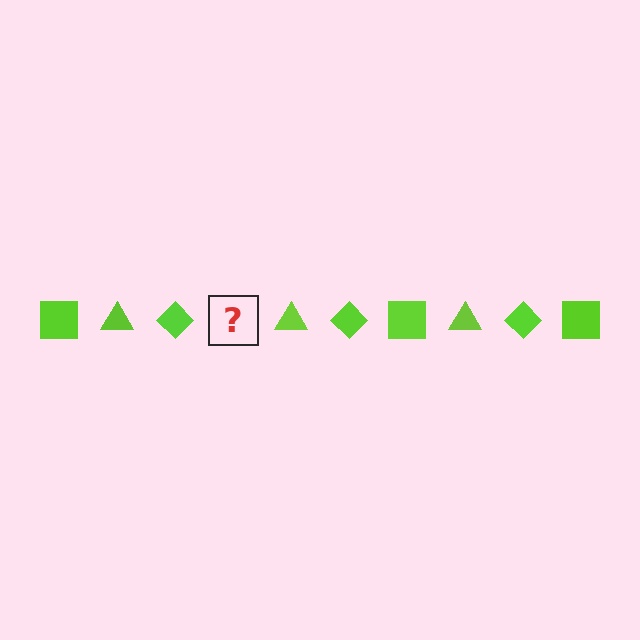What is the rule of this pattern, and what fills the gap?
The rule is that the pattern cycles through square, triangle, diamond shapes in lime. The gap should be filled with a lime square.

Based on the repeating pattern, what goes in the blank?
The blank should be a lime square.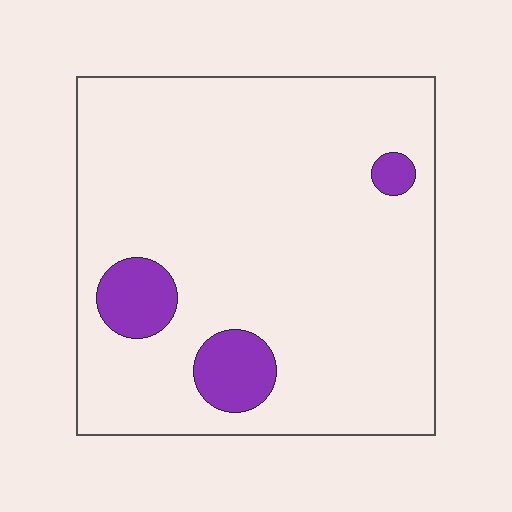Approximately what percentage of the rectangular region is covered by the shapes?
Approximately 10%.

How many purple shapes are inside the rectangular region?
3.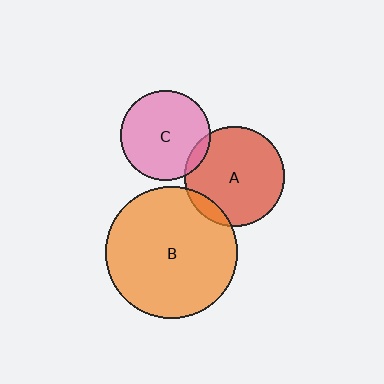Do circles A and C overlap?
Yes.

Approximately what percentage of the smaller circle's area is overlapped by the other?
Approximately 10%.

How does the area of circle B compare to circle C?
Approximately 2.2 times.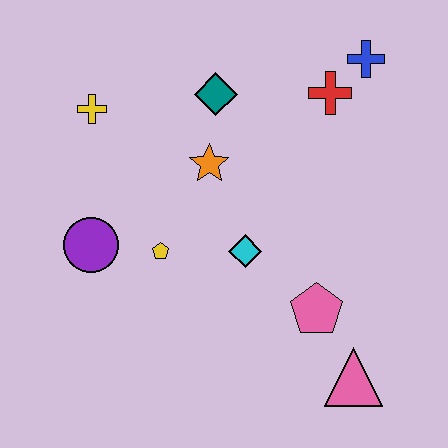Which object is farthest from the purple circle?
The blue cross is farthest from the purple circle.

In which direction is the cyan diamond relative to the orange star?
The cyan diamond is below the orange star.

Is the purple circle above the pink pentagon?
Yes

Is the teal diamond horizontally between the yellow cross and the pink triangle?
Yes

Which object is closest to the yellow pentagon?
The purple circle is closest to the yellow pentagon.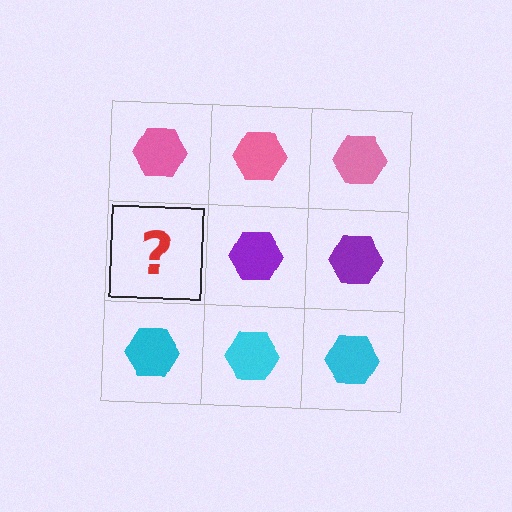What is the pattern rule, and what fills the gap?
The rule is that each row has a consistent color. The gap should be filled with a purple hexagon.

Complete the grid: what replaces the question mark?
The question mark should be replaced with a purple hexagon.